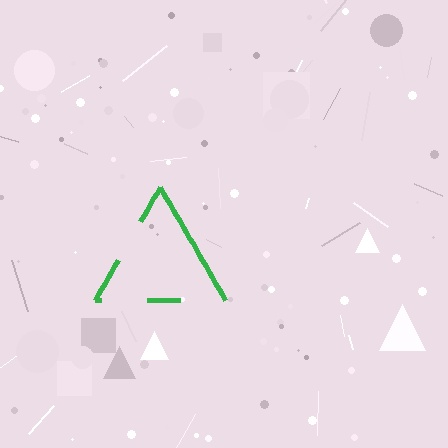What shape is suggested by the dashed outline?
The dashed outline suggests a triangle.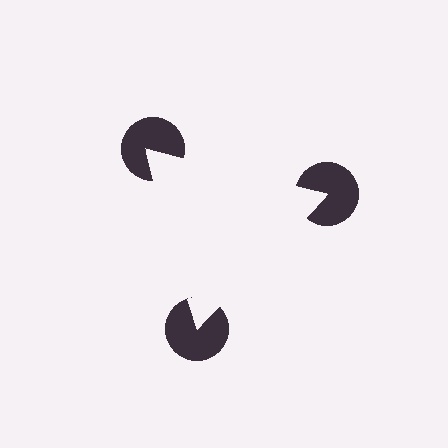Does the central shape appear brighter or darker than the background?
It typically appears slightly brighter than the background, even though no actual brightness change is drawn.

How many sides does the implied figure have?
3 sides.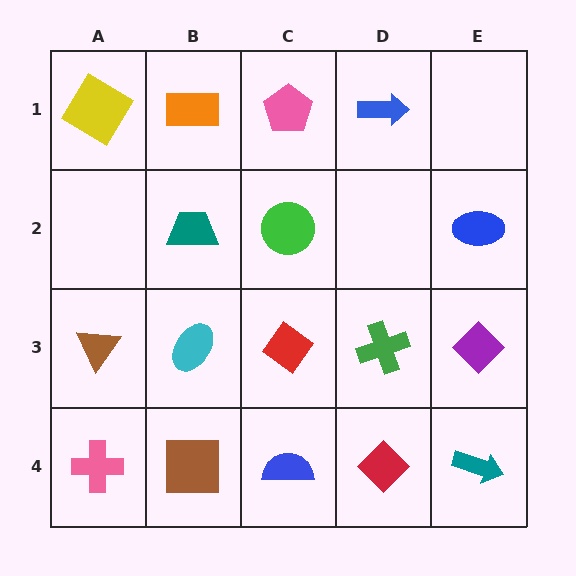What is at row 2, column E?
A blue ellipse.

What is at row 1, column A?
A yellow diamond.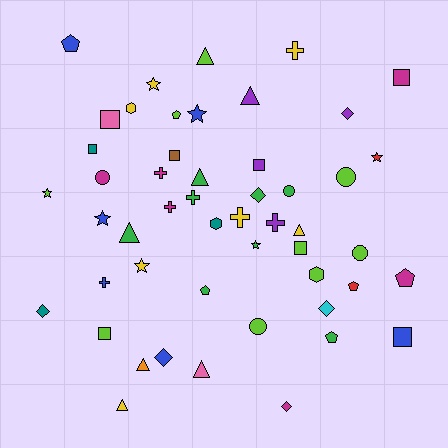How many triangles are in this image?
There are 8 triangles.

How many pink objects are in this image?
There are 2 pink objects.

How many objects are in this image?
There are 50 objects.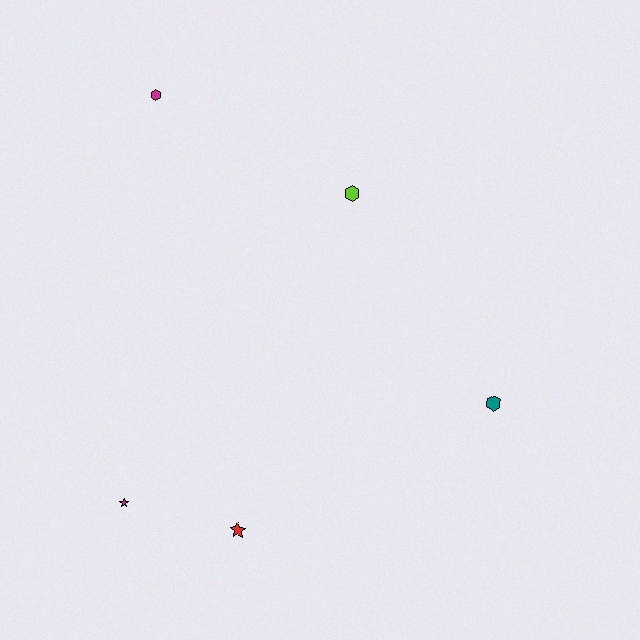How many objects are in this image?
There are 5 objects.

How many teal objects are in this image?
There is 1 teal object.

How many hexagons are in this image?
There are 3 hexagons.